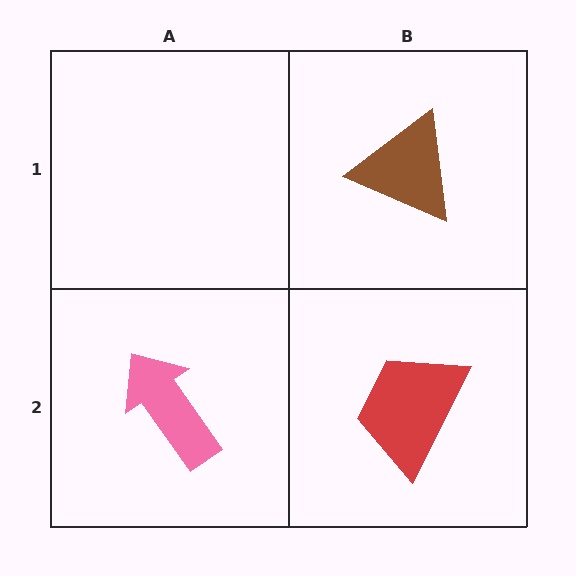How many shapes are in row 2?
2 shapes.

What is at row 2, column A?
A pink arrow.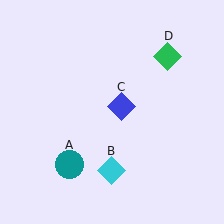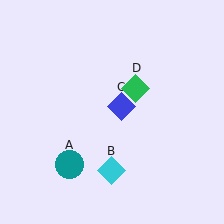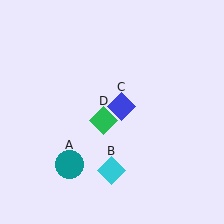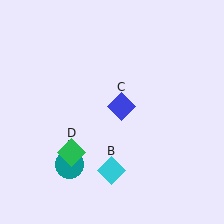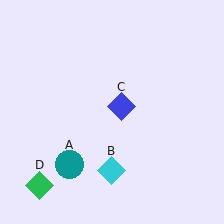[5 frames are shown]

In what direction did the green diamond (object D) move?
The green diamond (object D) moved down and to the left.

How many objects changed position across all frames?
1 object changed position: green diamond (object D).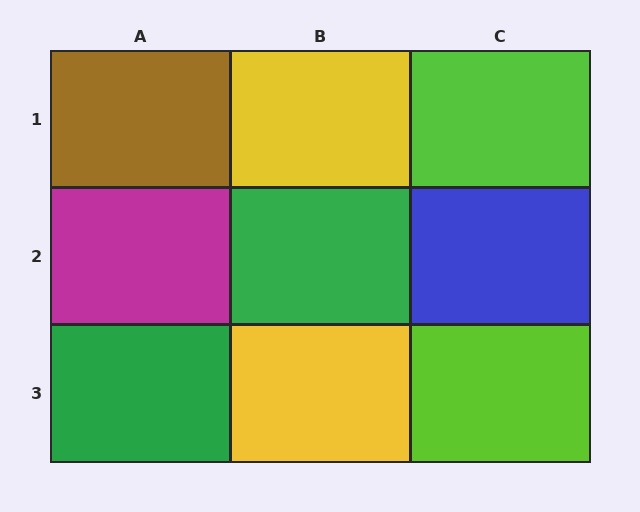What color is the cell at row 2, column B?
Green.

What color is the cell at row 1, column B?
Yellow.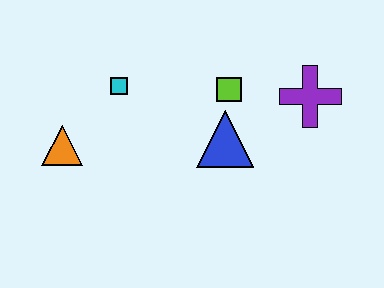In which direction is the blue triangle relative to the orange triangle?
The blue triangle is to the right of the orange triangle.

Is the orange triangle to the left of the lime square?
Yes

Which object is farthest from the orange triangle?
The purple cross is farthest from the orange triangle.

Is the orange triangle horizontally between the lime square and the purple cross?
No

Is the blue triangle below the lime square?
Yes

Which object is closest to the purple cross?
The lime square is closest to the purple cross.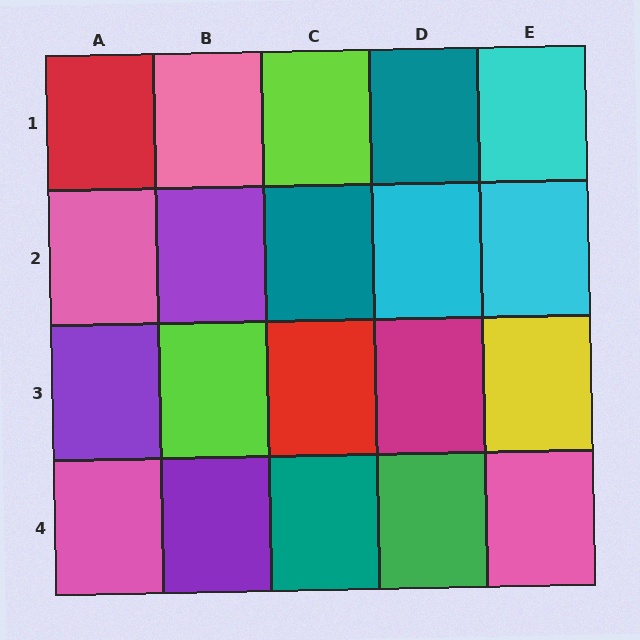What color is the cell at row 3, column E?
Yellow.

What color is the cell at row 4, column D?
Green.